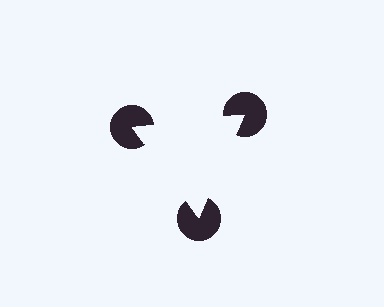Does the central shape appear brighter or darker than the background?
It typically appears slightly brighter than the background, even though no actual brightness change is drawn.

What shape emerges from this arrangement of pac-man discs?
An illusory triangle — its edges are inferred from the aligned wedge cuts in the pac-man discs, not physically drawn.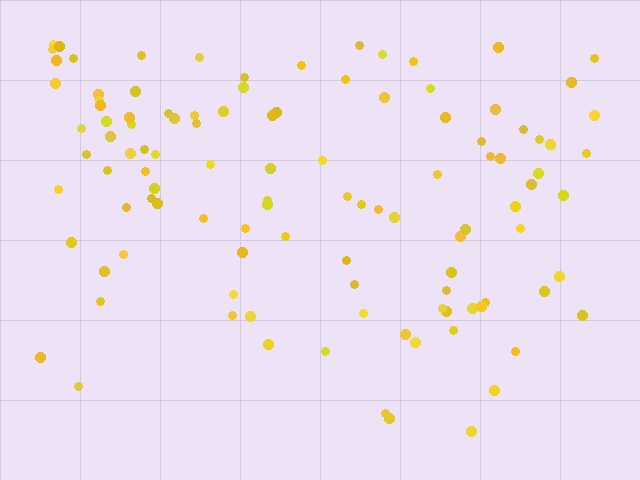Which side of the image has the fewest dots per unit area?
The bottom.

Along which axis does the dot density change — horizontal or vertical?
Vertical.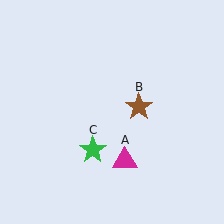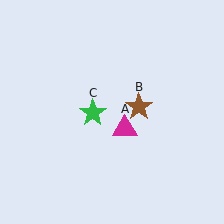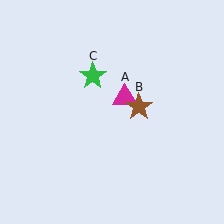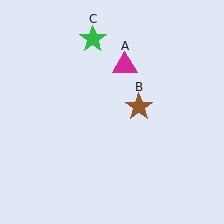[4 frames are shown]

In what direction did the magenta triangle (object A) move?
The magenta triangle (object A) moved up.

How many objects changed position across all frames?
2 objects changed position: magenta triangle (object A), green star (object C).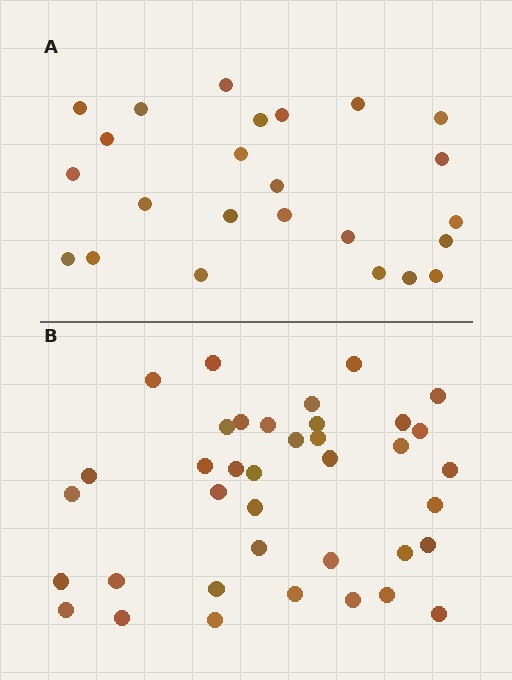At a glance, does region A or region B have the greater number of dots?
Region B (the bottom region) has more dots.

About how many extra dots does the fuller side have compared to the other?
Region B has approximately 15 more dots than region A.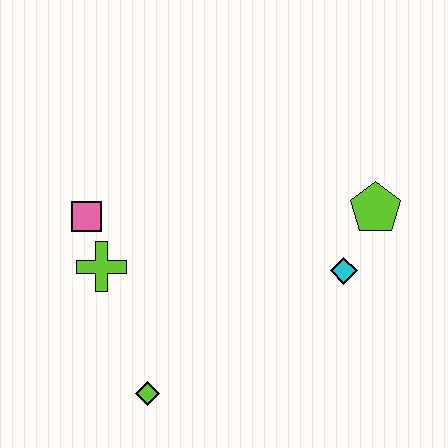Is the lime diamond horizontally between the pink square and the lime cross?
No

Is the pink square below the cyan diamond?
No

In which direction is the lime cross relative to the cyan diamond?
The lime cross is to the left of the cyan diamond.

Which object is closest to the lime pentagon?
The cyan diamond is closest to the lime pentagon.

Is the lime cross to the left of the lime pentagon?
Yes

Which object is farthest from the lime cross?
The lime pentagon is farthest from the lime cross.